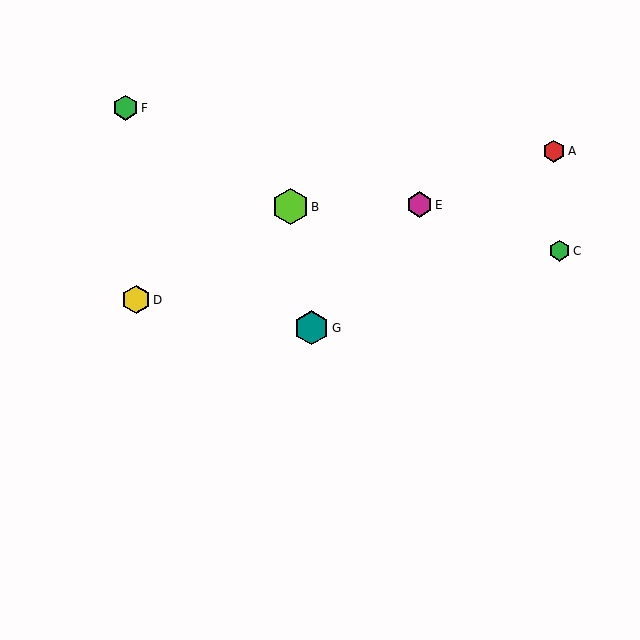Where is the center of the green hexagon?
The center of the green hexagon is at (560, 251).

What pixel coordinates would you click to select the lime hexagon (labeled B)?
Click at (290, 207) to select the lime hexagon B.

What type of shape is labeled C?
Shape C is a green hexagon.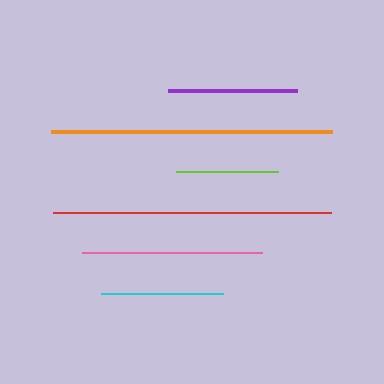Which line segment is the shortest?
The lime line is the shortest at approximately 101 pixels.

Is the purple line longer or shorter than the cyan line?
The purple line is longer than the cyan line.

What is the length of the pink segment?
The pink segment is approximately 180 pixels long.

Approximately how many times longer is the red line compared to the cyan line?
The red line is approximately 2.3 times the length of the cyan line.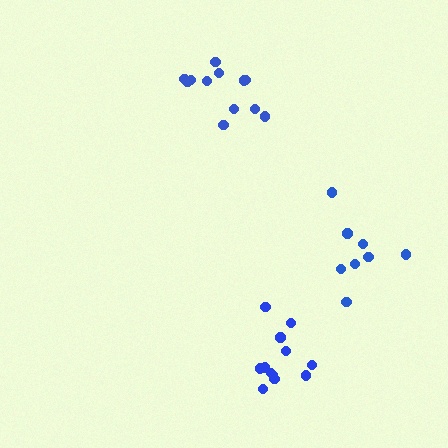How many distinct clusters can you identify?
There are 3 distinct clusters.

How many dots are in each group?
Group 1: 12 dots, Group 2: 12 dots, Group 3: 8 dots (32 total).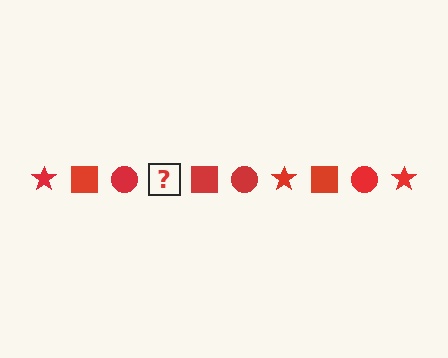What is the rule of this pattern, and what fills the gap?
The rule is that the pattern cycles through star, square, circle shapes in red. The gap should be filled with a red star.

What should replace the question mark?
The question mark should be replaced with a red star.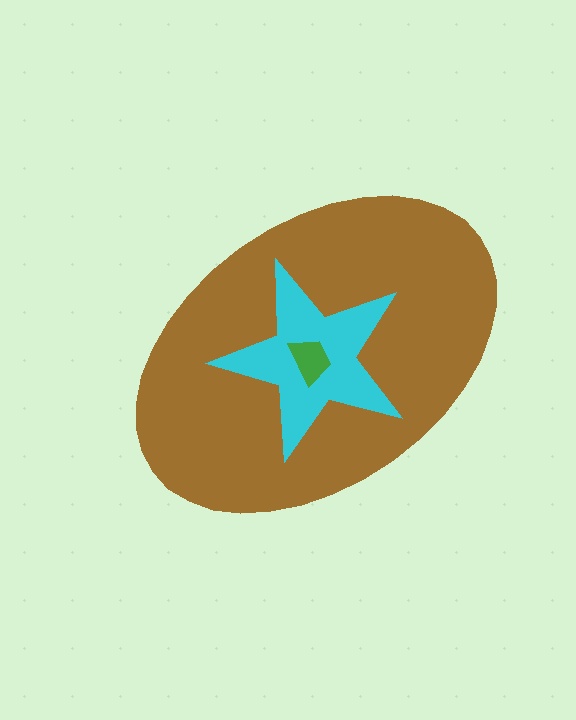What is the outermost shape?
The brown ellipse.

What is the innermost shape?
The green trapezoid.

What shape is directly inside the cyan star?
The green trapezoid.